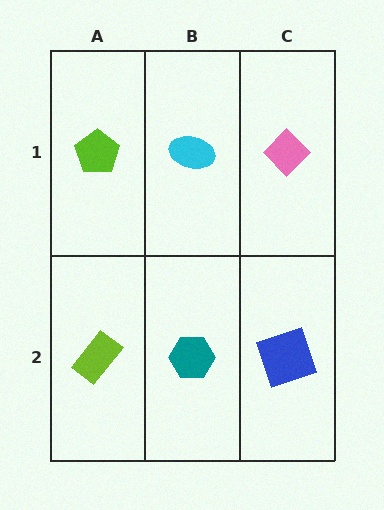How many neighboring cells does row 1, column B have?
3.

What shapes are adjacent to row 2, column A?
A lime pentagon (row 1, column A), a teal hexagon (row 2, column B).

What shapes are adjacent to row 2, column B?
A cyan ellipse (row 1, column B), a lime rectangle (row 2, column A), a blue square (row 2, column C).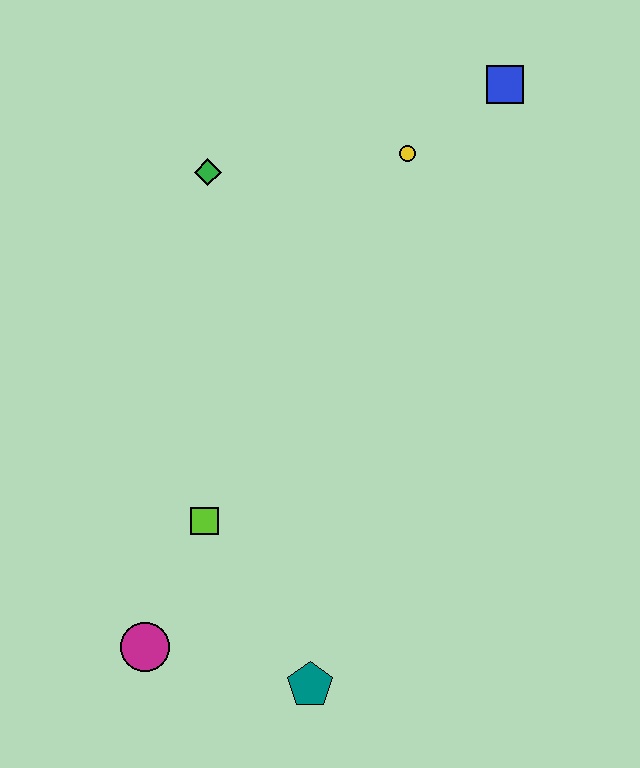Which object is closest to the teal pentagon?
The magenta circle is closest to the teal pentagon.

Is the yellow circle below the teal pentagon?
No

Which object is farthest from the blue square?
The magenta circle is farthest from the blue square.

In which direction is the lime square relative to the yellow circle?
The lime square is below the yellow circle.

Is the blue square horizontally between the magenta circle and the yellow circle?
No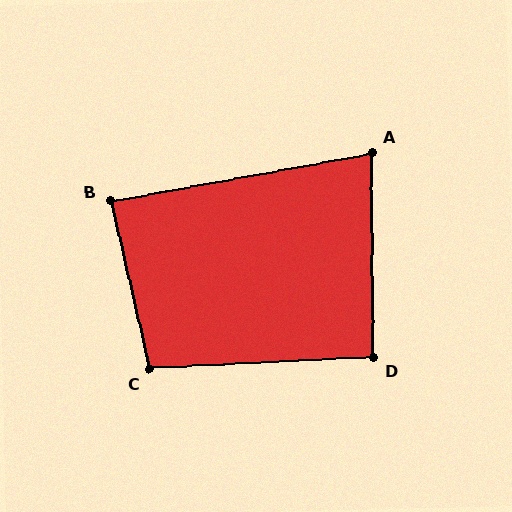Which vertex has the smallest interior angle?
A, at approximately 80 degrees.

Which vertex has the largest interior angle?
C, at approximately 100 degrees.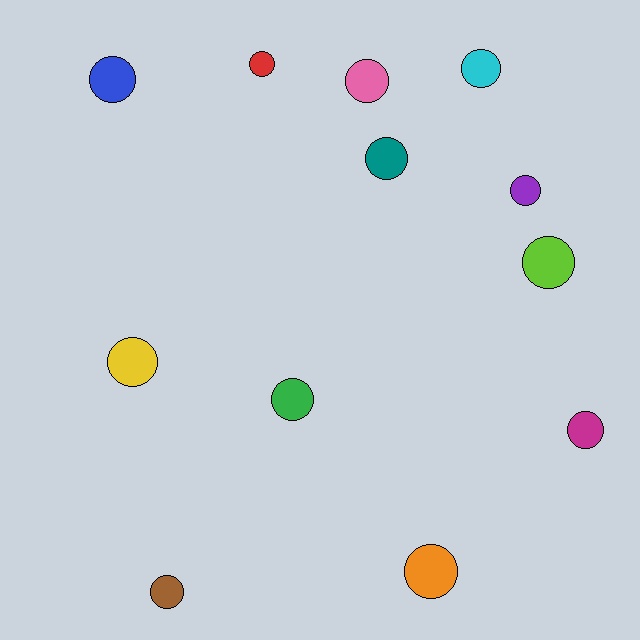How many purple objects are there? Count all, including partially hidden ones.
There is 1 purple object.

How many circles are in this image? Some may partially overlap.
There are 12 circles.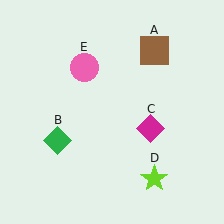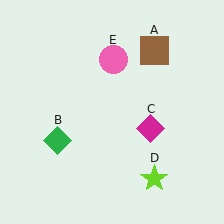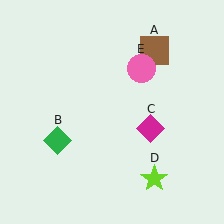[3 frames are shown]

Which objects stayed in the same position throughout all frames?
Brown square (object A) and green diamond (object B) and magenta diamond (object C) and lime star (object D) remained stationary.